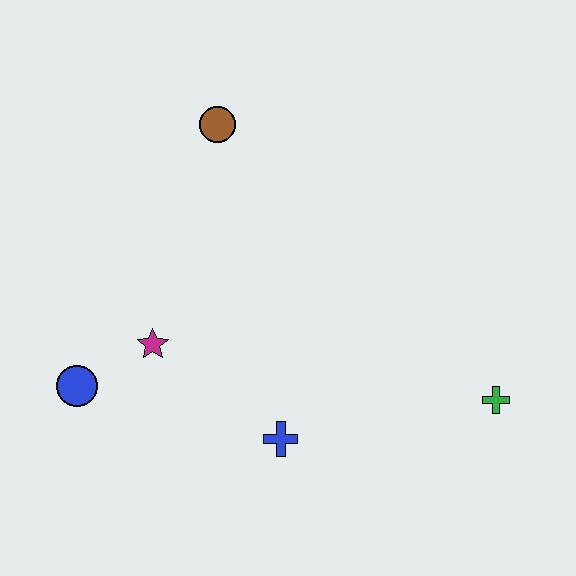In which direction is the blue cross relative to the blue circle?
The blue cross is to the right of the blue circle.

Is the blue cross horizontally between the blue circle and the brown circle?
No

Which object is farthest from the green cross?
The blue circle is farthest from the green cross.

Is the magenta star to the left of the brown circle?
Yes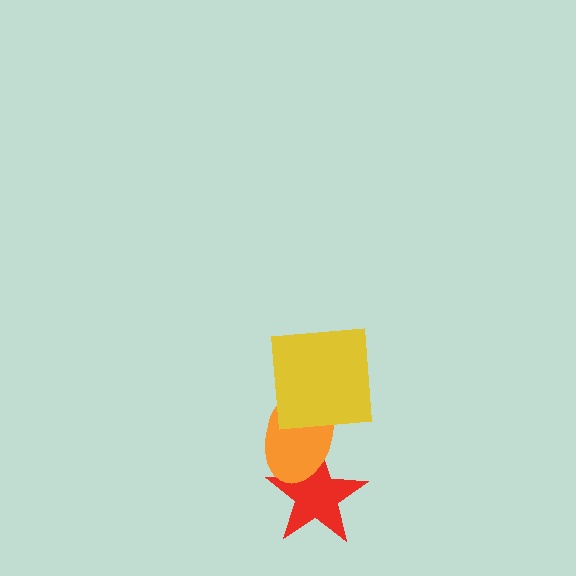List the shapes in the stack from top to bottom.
From top to bottom: the yellow square, the orange ellipse, the red star.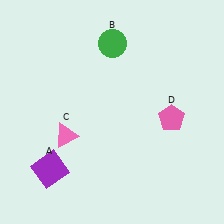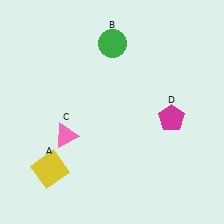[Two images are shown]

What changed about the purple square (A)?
In Image 1, A is purple. In Image 2, it changed to yellow.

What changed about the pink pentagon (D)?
In Image 1, D is pink. In Image 2, it changed to magenta.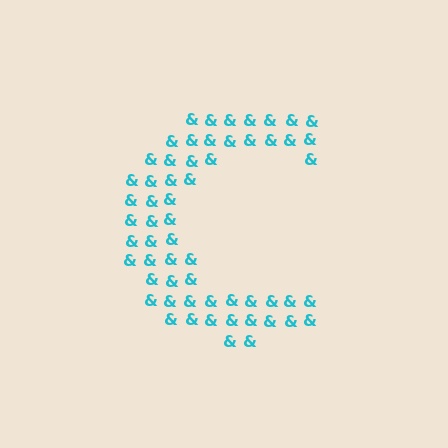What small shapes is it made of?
It is made of small ampersands.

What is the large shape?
The large shape is the letter C.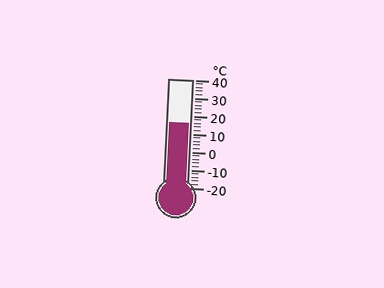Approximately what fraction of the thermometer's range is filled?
The thermometer is filled to approximately 60% of its range.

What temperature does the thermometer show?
The thermometer shows approximately 16°C.